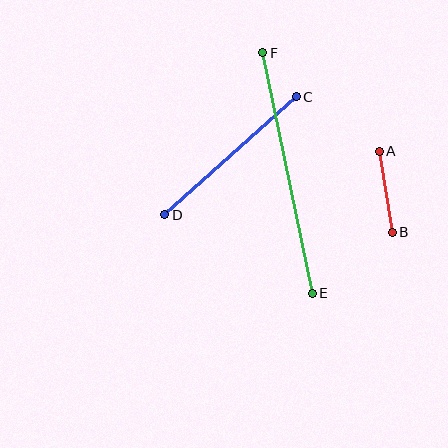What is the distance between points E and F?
The distance is approximately 246 pixels.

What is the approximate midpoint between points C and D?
The midpoint is at approximately (231, 156) pixels.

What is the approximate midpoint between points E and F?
The midpoint is at approximately (288, 173) pixels.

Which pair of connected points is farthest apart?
Points E and F are farthest apart.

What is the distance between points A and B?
The distance is approximately 82 pixels.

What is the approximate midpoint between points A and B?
The midpoint is at approximately (386, 192) pixels.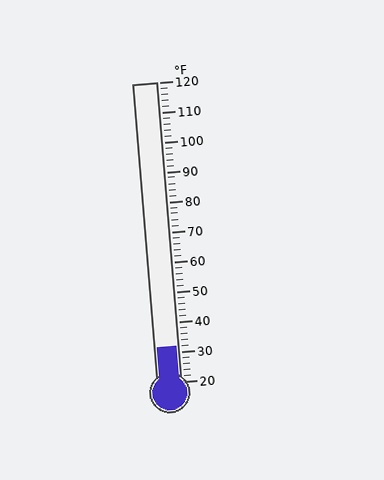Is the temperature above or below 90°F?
The temperature is below 90°F.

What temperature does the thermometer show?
The thermometer shows approximately 32°F.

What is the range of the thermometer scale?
The thermometer scale ranges from 20°F to 120°F.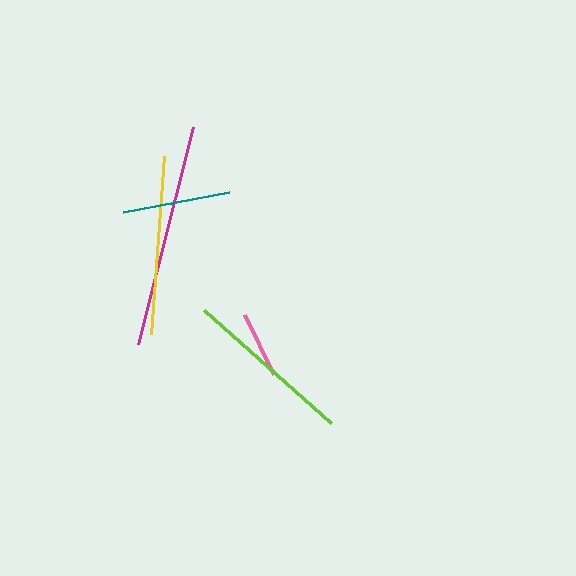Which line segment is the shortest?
The pink line is the shortest at approximately 66 pixels.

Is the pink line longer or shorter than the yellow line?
The yellow line is longer than the pink line.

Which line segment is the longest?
The magenta line is the longest at approximately 224 pixels.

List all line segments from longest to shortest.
From longest to shortest: magenta, yellow, lime, teal, pink.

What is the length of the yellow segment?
The yellow segment is approximately 179 pixels long.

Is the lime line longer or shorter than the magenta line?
The magenta line is longer than the lime line.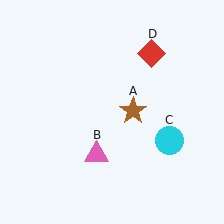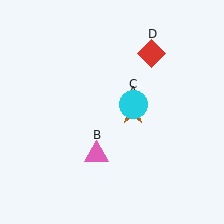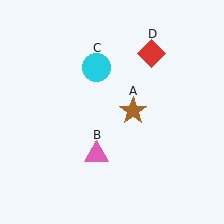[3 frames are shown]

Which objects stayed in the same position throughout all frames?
Brown star (object A) and pink triangle (object B) and red diamond (object D) remained stationary.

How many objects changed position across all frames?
1 object changed position: cyan circle (object C).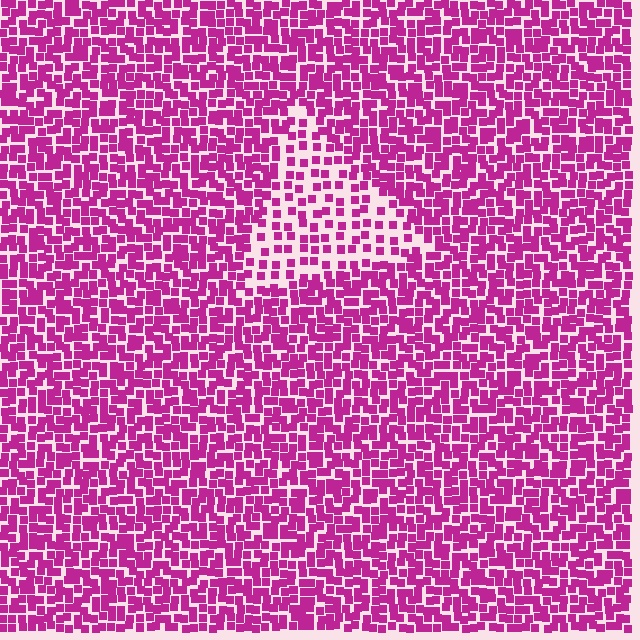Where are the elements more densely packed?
The elements are more densely packed outside the triangle boundary.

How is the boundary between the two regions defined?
The boundary is defined by a change in element density (approximately 2.0x ratio). All elements are the same color, size, and shape.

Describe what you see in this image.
The image contains small magenta elements arranged at two different densities. A triangle-shaped region is visible where the elements are less densely packed than the surrounding area.